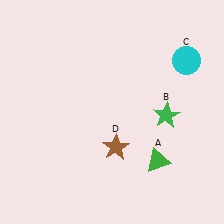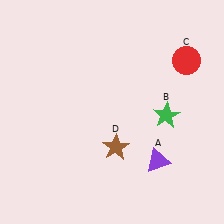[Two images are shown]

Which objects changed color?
A changed from green to purple. C changed from cyan to red.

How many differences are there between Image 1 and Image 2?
There are 2 differences between the two images.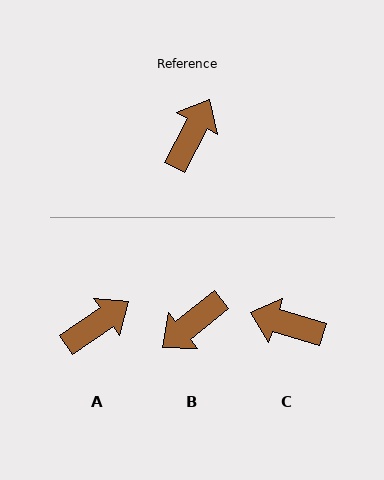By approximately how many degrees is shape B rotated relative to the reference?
Approximately 156 degrees counter-clockwise.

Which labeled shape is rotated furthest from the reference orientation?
B, about 156 degrees away.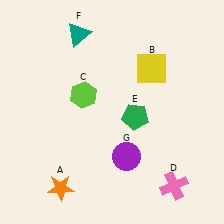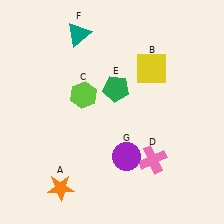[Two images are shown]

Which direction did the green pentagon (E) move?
The green pentagon (E) moved up.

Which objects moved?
The objects that moved are: the pink cross (D), the green pentagon (E).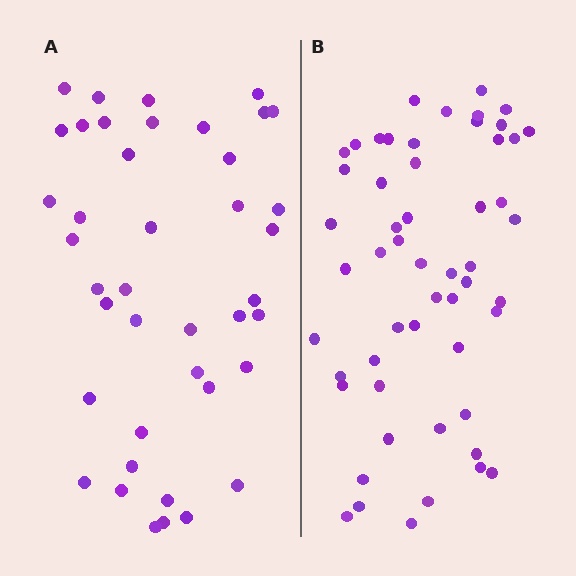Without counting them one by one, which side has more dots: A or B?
Region B (the right region) has more dots.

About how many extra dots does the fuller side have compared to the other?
Region B has approximately 15 more dots than region A.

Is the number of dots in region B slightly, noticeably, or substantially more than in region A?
Region B has noticeably more, but not dramatically so. The ratio is roughly 1.3 to 1.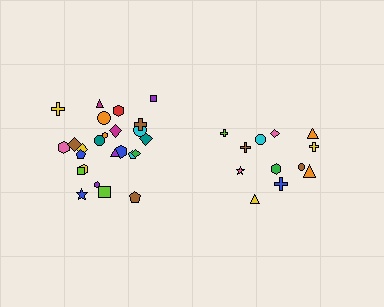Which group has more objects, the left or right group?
The left group.